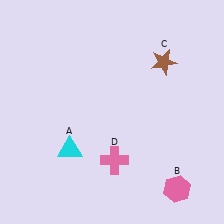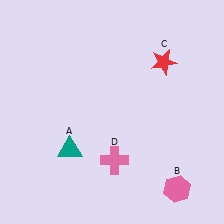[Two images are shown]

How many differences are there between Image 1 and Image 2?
There are 2 differences between the two images.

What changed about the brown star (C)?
In Image 1, C is brown. In Image 2, it changed to red.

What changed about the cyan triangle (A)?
In Image 1, A is cyan. In Image 2, it changed to teal.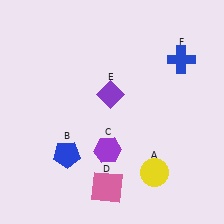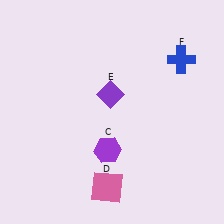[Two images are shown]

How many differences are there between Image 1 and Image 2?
There are 2 differences between the two images.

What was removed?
The yellow circle (A), the blue pentagon (B) were removed in Image 2.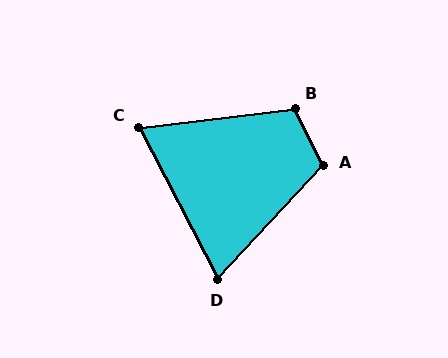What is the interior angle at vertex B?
Approximately 109 degrees (obtuse).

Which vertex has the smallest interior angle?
C, at approximately 69 degrees.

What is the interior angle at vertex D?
Approximately 71 degrees (acute).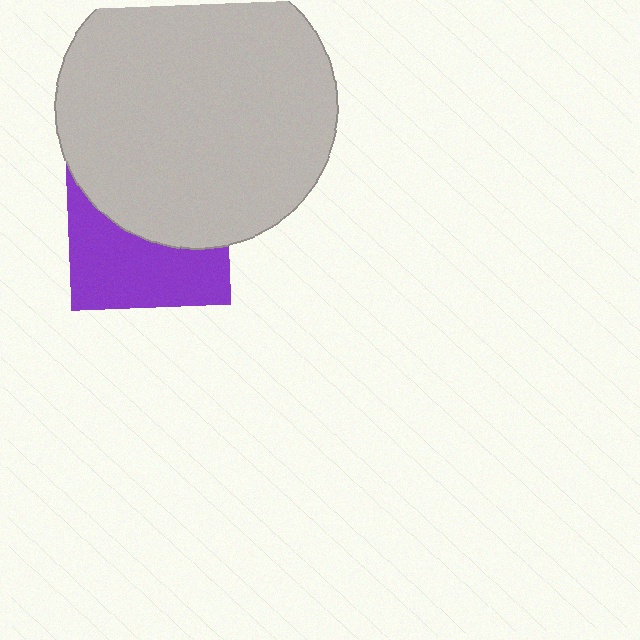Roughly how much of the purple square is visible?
About half of it is visible (roughly 48%).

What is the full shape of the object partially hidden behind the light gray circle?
The partially hidden object is a purple square.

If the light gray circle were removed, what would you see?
You would see the complete purple square.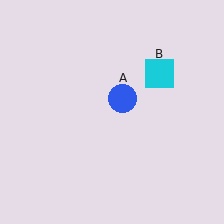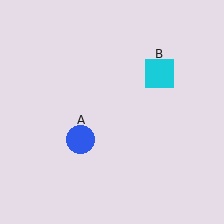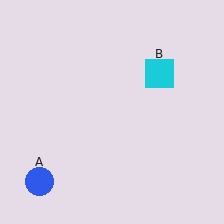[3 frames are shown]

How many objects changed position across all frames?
1 object changed position: blue circle (object A).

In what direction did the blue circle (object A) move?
The blue circle (object A) moved down and to the left.